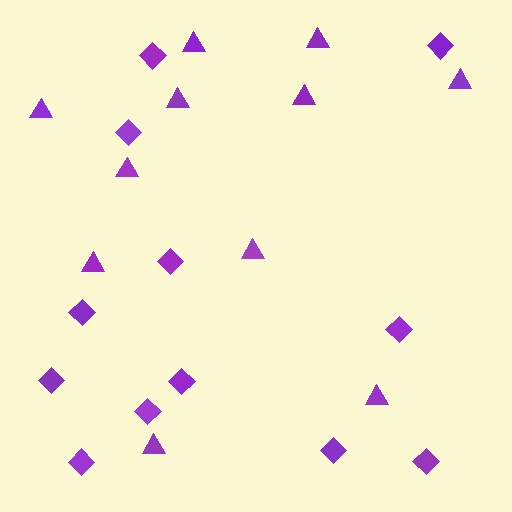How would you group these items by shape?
There are 2 groups: one group of diamonds (12) and one group of triangles (11).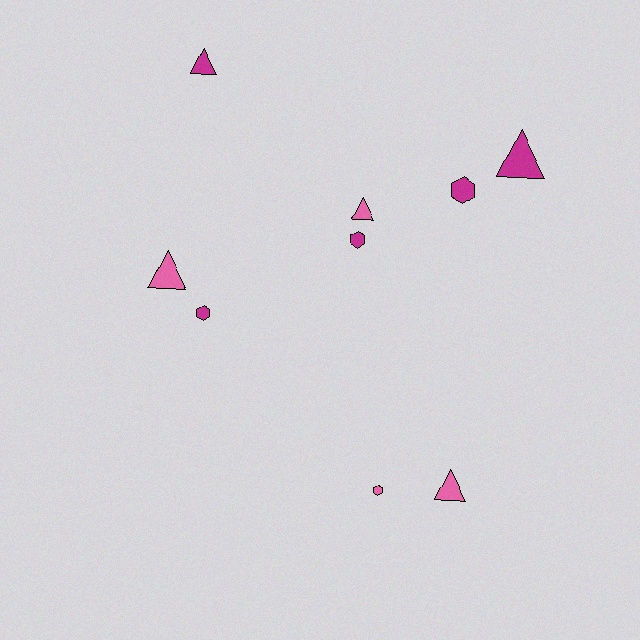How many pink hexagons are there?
There is 1 pink hexagon.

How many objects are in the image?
There are 9 objects.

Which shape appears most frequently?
Triangle, with 5 objects.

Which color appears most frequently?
Magenta, with 5 objects.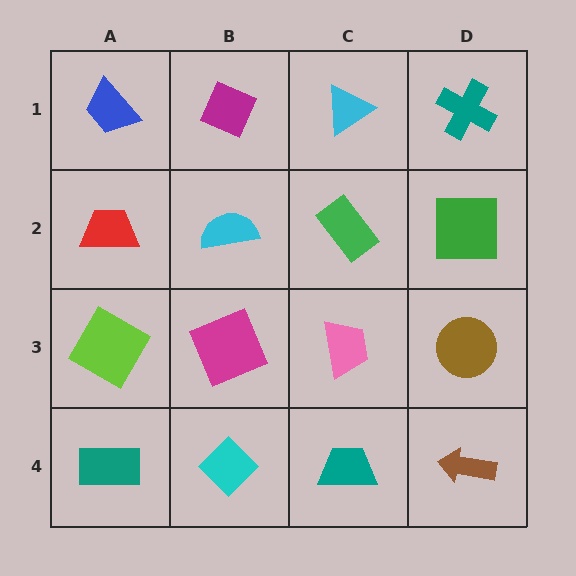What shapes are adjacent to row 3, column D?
A green square (row 2, column D), a brown arrow (row 4, column D), a pink trapezoid (row 3, column C).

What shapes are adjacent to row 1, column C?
A green rectangle (row 2, column C), a magenta diamond (row 1, column B), a teal cross (row 1, column D).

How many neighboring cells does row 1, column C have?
3.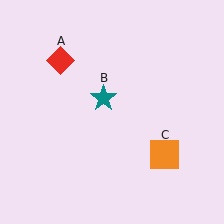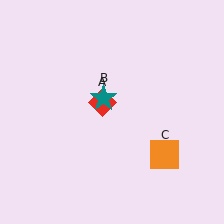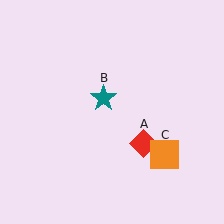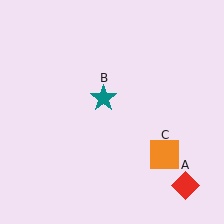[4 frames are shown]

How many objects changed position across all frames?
1 object changed position: red diamond (object A).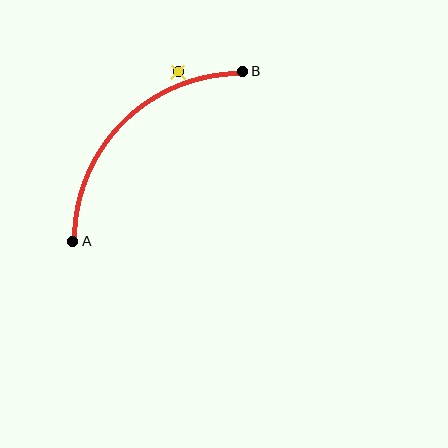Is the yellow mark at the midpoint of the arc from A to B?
No — the yellow mark does not lie on the arc at all. It sits slightly outside the curve.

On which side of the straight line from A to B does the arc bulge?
The arc bulges above and to the left of the straight line connecting A and B.